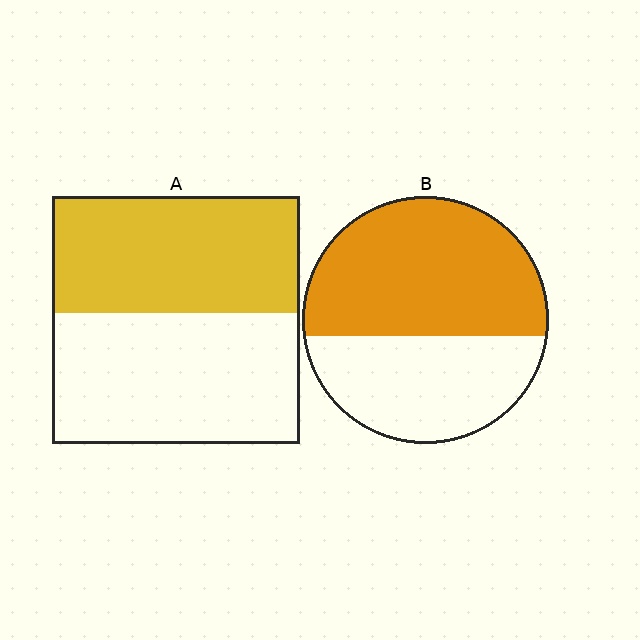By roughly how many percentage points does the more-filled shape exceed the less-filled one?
By roughly 10 percentage points (B over A).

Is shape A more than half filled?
Roughly half.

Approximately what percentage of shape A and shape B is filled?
A is approximately 45% and B is approximately 60%.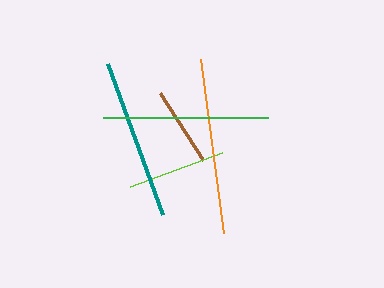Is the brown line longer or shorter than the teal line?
The teal line is longer than the brown line.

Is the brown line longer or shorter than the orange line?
The orange line is longer than the brown line.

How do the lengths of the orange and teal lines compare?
The orange and teal lines are approximately the same length.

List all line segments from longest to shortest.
From longest to shortest: orange, green, teal, lime, brown.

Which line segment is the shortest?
The brown line is the shortest at approximately 80 pixels.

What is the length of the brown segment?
The brown segment is approximately 80 pixels long.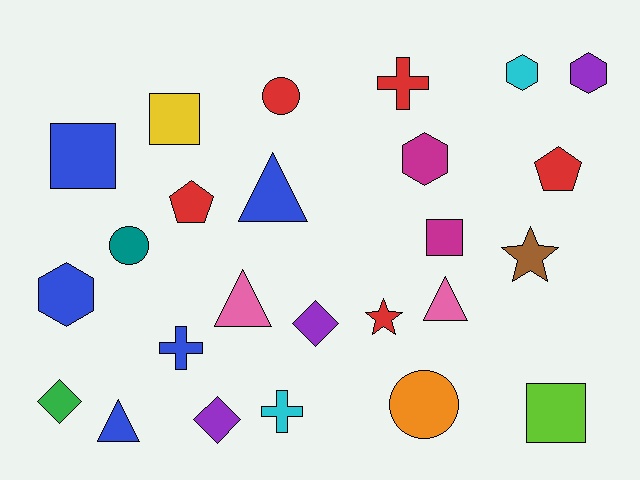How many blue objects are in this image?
There are 5 blue objects.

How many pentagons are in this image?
There are 2 pentagons.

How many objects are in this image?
There are 25 objects.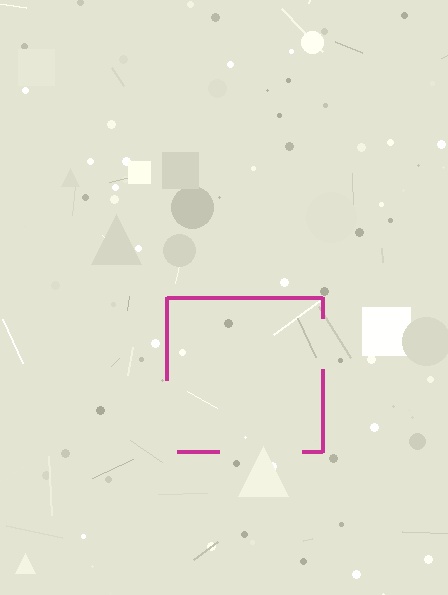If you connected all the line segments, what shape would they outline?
They would outline a square.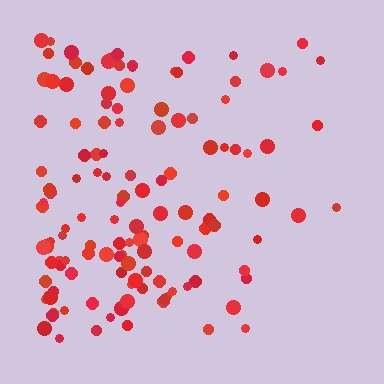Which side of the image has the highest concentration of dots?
The left.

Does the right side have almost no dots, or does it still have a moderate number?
Still a moderate number, just noticeably fewer than the left.